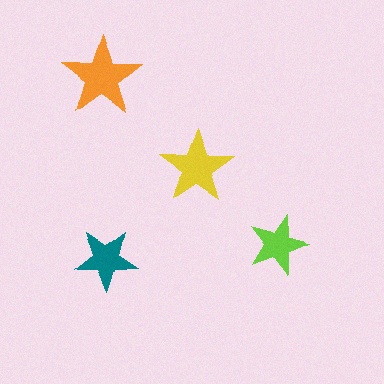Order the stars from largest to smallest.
the orange one, the yellow one, the teal one, the lime one.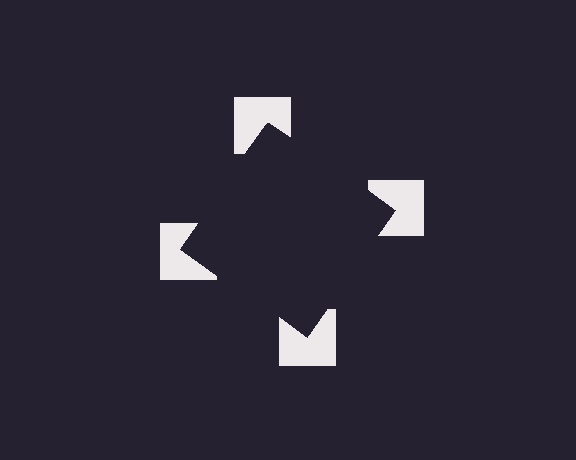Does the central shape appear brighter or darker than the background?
It typically appears slightly darker than the background, even though no actual brightness change is drawn.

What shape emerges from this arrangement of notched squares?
An illusory square — its edges are inferred from the aligned wedge cuts in the notched squares, not physically drawn.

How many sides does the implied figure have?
4 sides.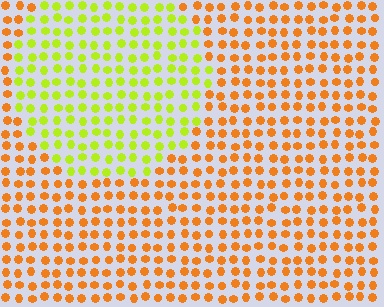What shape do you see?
I see a circle.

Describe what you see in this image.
The image is filled with small orange elements in a uniform arrangement. A circle-shaped region is visible where the elements are tinted to a slightly different hue, forming a subtle color boundary.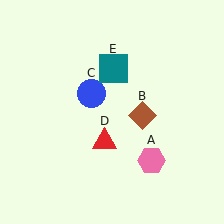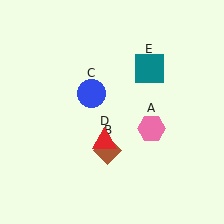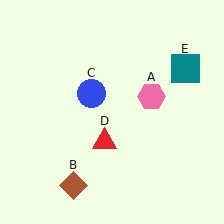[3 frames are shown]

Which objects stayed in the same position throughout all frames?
Blue circle (object C) and red triangle (object D) remained stationary.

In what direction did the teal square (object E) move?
The teal square (object E) moved right.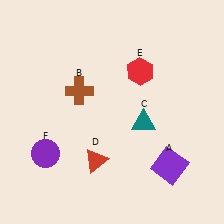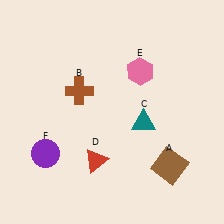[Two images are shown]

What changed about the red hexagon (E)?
In Image 1, E is red. In Image 2, it changed to pink.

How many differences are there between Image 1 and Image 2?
There are 2 differences between the two images.